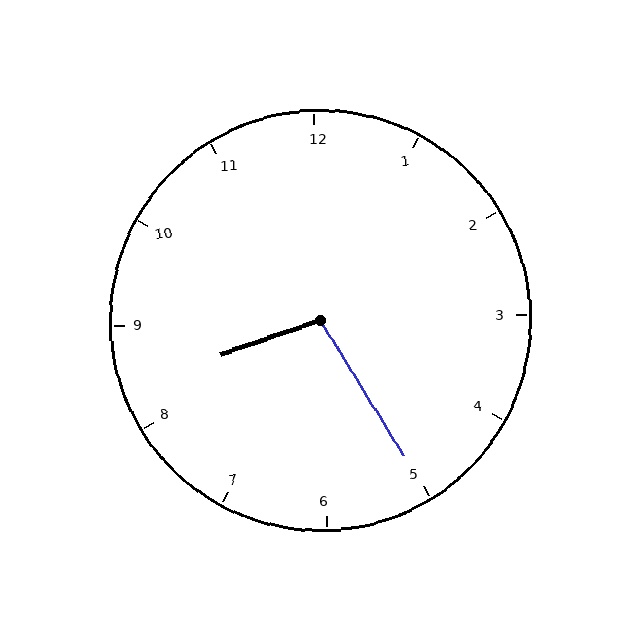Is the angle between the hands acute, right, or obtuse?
It is obtuse.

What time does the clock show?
8:25.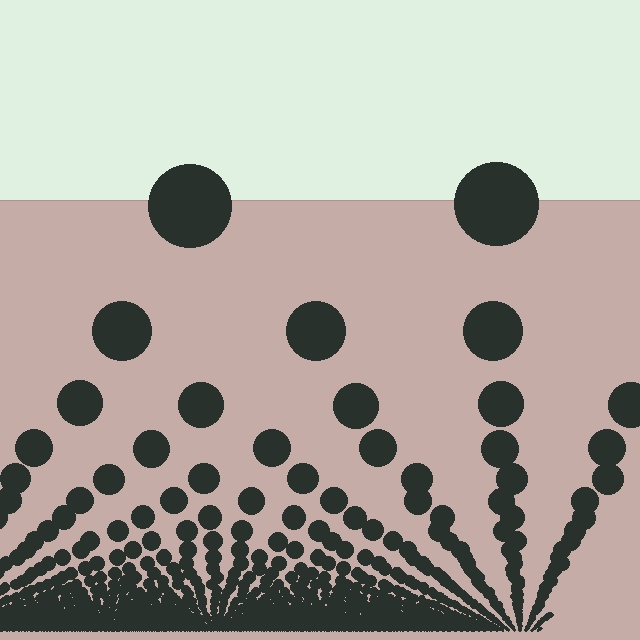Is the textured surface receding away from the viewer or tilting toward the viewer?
The surface appears to tilt toward the viewer. Texture elements get larger and sparser toward the top.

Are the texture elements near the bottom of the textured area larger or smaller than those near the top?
Smaller. The gradient is inverted — elements near the bottom are smaller and denser.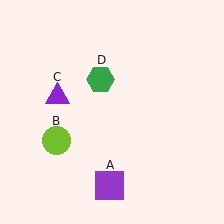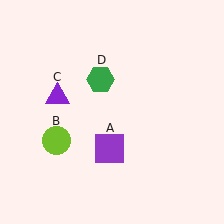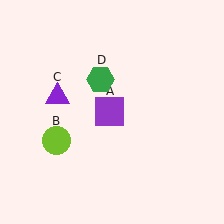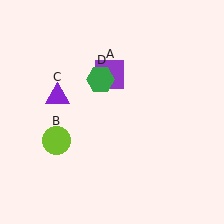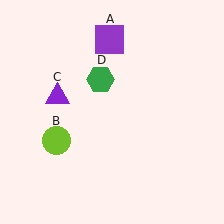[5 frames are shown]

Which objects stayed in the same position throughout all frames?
Lime circle (object B) and purple triangle (object C) and green hexagon (object D) remained stationary.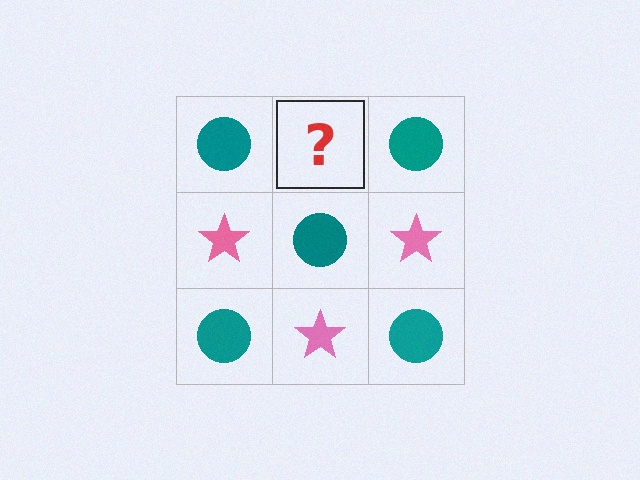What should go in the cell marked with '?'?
The missing cell should contain a pink star.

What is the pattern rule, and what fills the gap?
The rule is that it alternates teal circle and pink star in a checkerboard pattern. The gap should be filled with a pink star.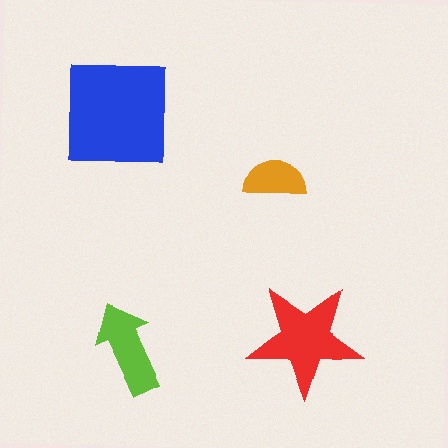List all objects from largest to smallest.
The blue square, the red star, the lime arrow, the orange semicircle.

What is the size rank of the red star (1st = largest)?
2nd.